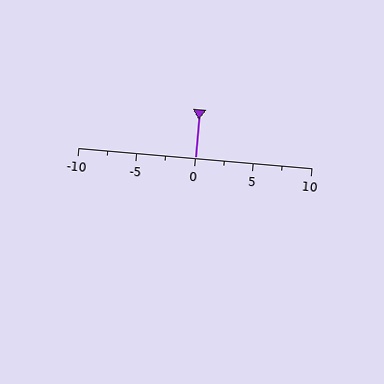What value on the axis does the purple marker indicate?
The marker indicates approximately 0.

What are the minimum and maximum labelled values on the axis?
The axis runs from -10 to 10.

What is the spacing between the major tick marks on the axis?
The major ticks are spaced 5 apart.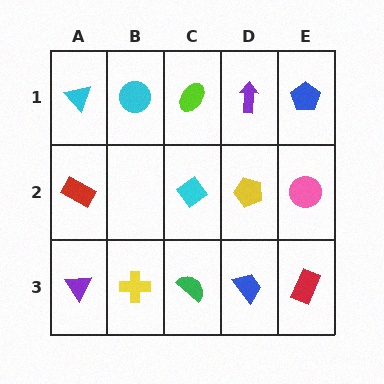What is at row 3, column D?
A blue trapezoid.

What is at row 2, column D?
A yellow pentagon.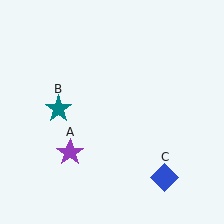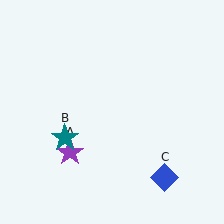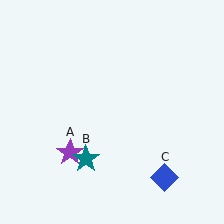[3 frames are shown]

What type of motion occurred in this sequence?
The teal star (object B) rotated counterclockwise around the center of the scene.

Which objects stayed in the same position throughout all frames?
Purple star (object A) and blue diamond (object C) remained stationary.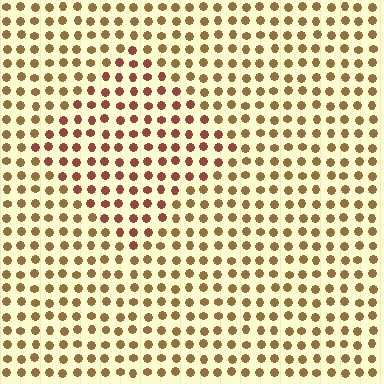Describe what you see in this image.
The image is filled with small brown elements in a uniform arrangement. A diamond-shaped region is visible where the elements are tinted to a slightly different hue, forming a subtle color boundary.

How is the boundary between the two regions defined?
The boundary is defined purely by a slight shift in hue (about 31 degrees). Spacing, size, and orientation are identical on both sides.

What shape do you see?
I see a diamond.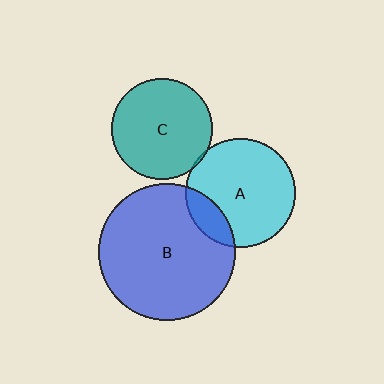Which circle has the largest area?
Circle B (blue).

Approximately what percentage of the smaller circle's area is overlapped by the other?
Approximately 15%.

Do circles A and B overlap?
Yes.